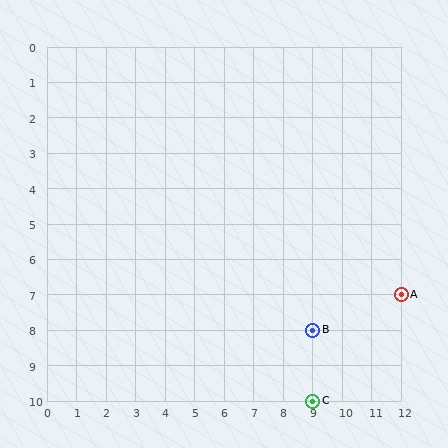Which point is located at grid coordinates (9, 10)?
Point C is at (9, 10).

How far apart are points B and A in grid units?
Points B and A are 3 columns and 1 row apart (about 3.2 grid units diagonally).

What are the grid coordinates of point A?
Point A is at grid coordinates (12, 7).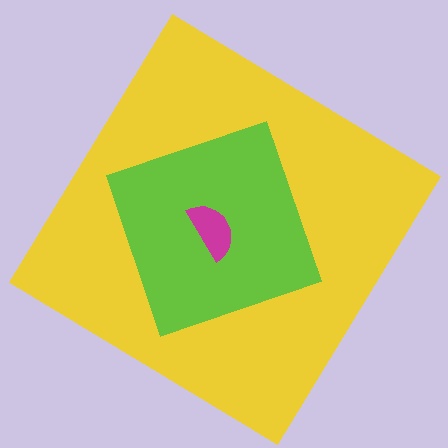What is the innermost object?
The magenta semicircle.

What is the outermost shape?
The yellow diamond.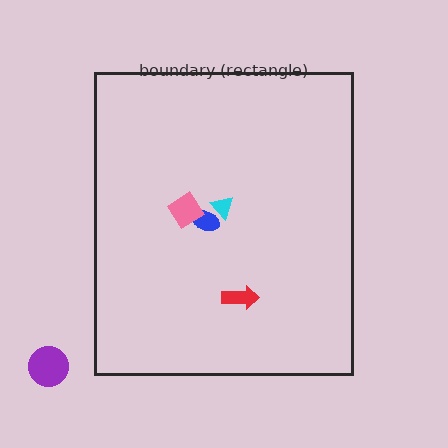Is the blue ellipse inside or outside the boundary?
Inside.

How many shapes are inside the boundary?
4 inside, 1 outside.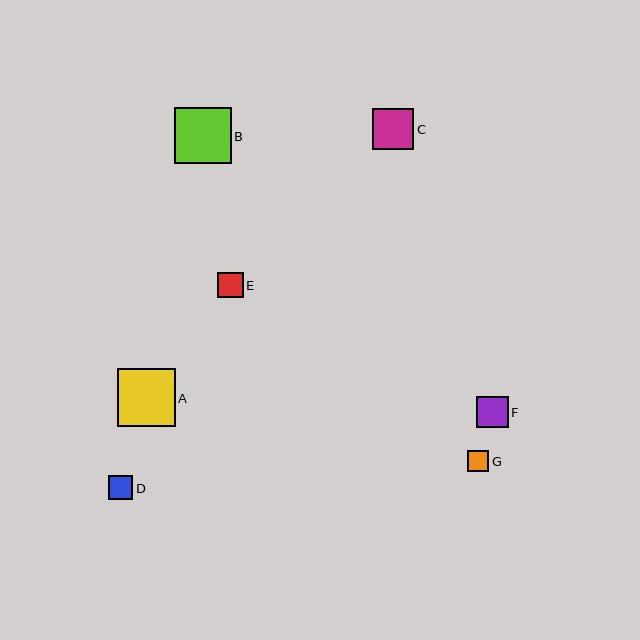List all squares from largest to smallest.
From largest to smallest: A, B, C, F, E, D, G.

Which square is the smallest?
Square G is the smallest with a size of approximately 21 pixels.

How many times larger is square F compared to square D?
Square F is approximately 1.3 times the size of square D.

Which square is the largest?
Square A is the largest with a size of approximately 58 pixels.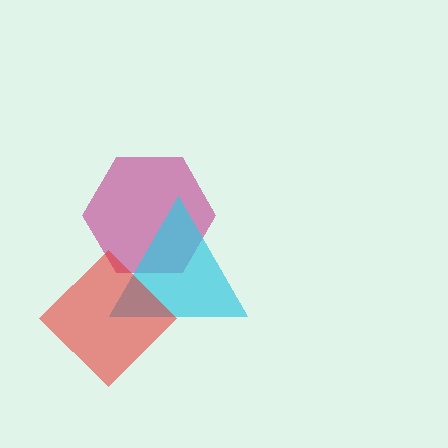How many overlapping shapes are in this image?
There are 3 overlapping shapes in the image.